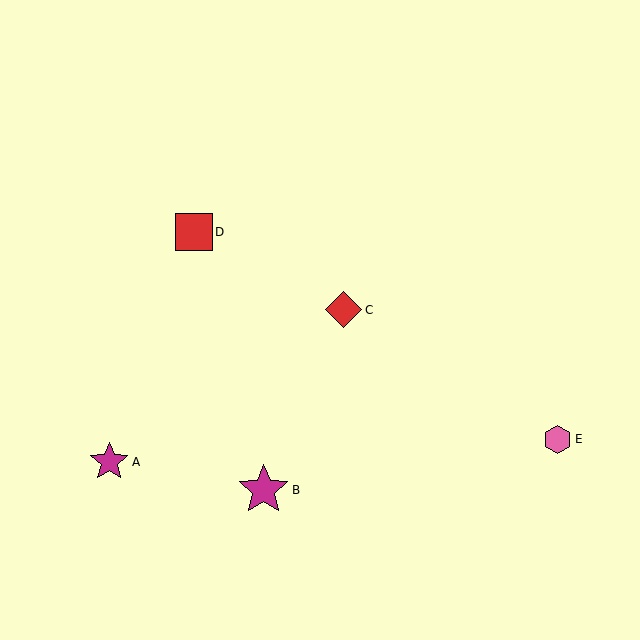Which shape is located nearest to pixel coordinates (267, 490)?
The magenta star (labeled B) at (264, 490) is nearest to that location.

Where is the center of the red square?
The center of the red square is at (194, 232).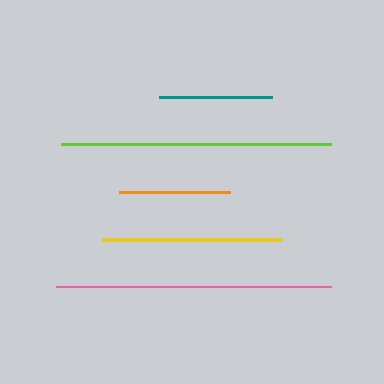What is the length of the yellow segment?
The yellow segment is approximately 181 pixels long.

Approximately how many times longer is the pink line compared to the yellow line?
The pink line is approximately 1.5 times the length of the yellow line.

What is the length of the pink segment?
The pink segment is approximately 275 pixels long.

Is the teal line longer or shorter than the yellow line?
The yellow line is longer than the teal line.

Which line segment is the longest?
The pink line is the longest at approximately 275 pixels.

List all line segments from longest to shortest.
From longest to shortest: pink, lime, yellow, teal, orange.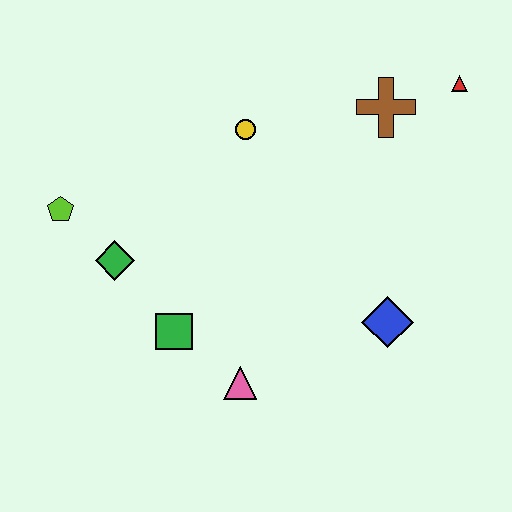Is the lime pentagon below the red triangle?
Yes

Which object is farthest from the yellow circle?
The pink triangle is farthest from the yellow circle.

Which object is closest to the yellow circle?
The brown cross is closest to the yellow circle.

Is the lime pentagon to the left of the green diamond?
Yes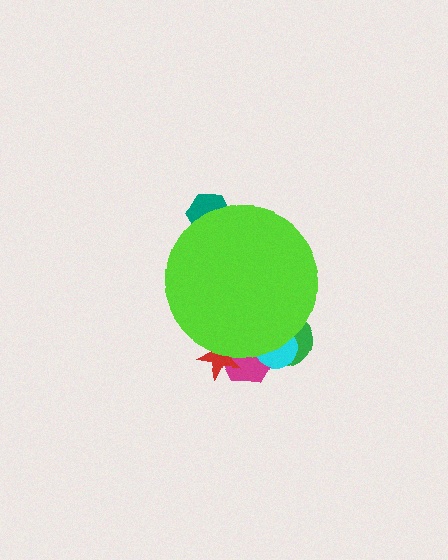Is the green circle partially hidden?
Yes, the green circle is partially hidden behind the lime circle.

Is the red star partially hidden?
Yes, the red star is partially hidden behind the lime circle.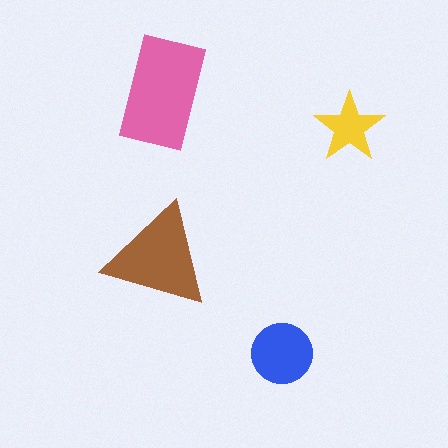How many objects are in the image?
There are 4 objects in the image.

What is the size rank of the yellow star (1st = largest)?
4th.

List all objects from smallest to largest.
The yellow star, the blue circle, the brown triangle, the pink rectangle.